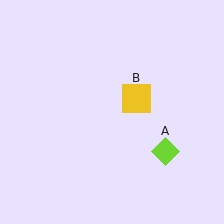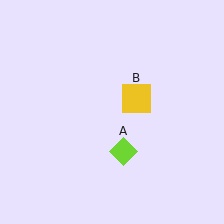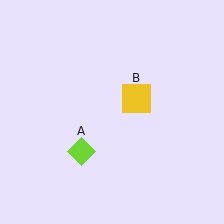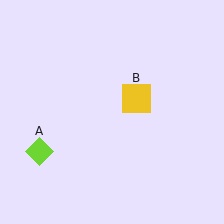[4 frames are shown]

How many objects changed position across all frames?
1 object changed position: lime diamond (object A).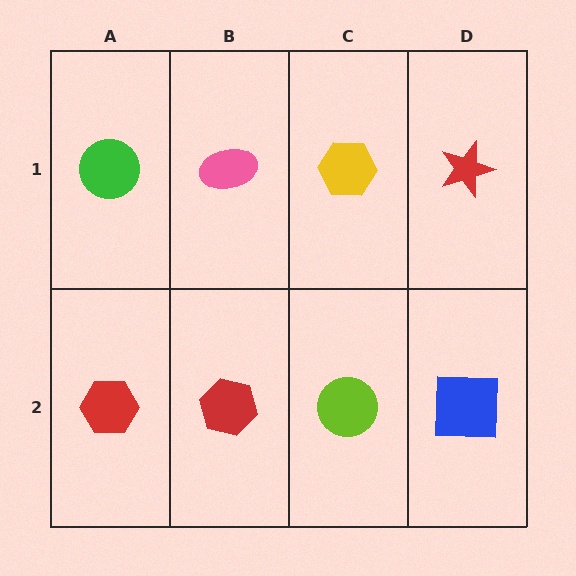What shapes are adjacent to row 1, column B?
A red hexagon (row 2, column B), a green circle (row 1, column A), a yellow hexagon (row 1, column C).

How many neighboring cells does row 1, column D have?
2.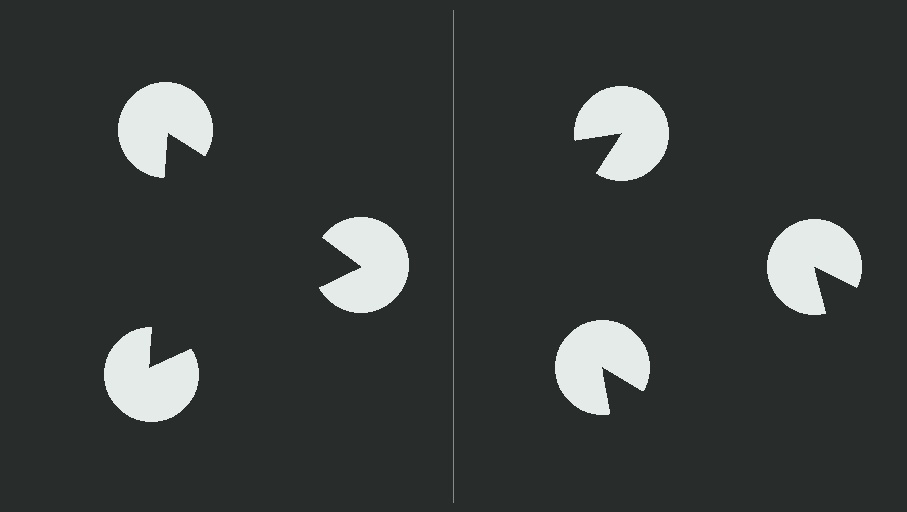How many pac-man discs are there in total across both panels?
6 — 3 on each side.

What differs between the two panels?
The pac-man discs are positioned identically on both sides; only the wedge orientations differ. On the left they align to a triangle; on the right they are misaligned.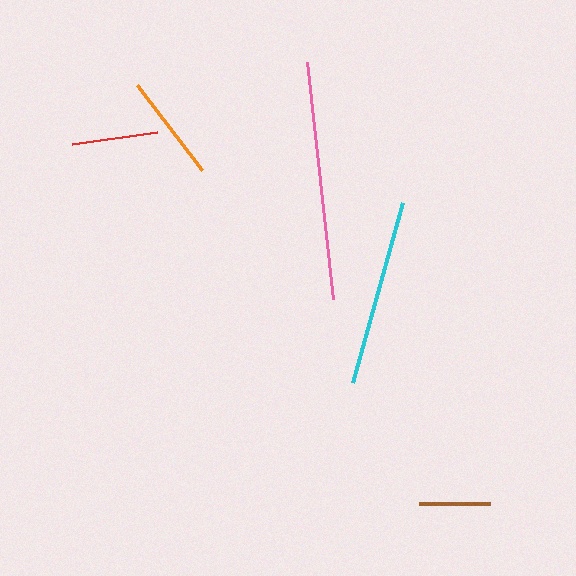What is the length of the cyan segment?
The cyan segment is approximately 187 pixels long.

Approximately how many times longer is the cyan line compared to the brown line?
The cyan line is approximately 2.6 times the length of the brown line.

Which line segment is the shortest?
The brown line is the shortest at approximately 71 pixels.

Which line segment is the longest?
The pink line is the longest at approximately 238 pixels.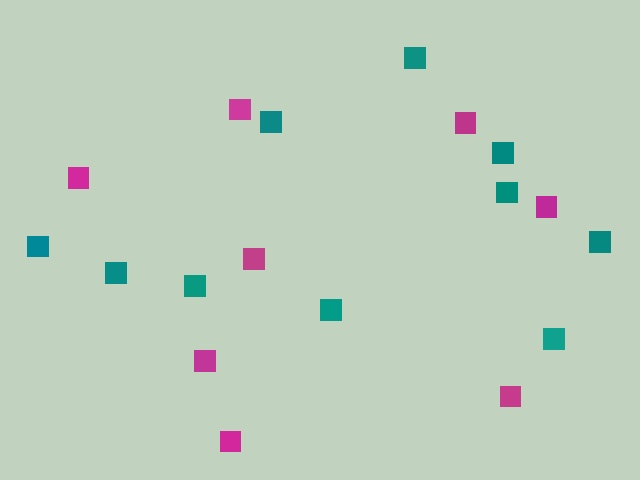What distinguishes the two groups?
There are 2 groups: one group of magenta squares (8) and one group of teal squares (10).